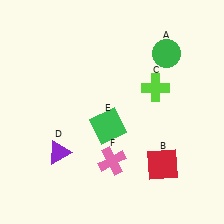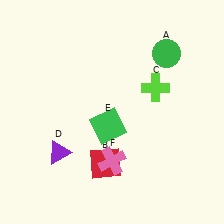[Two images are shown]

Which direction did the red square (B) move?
The red square (B) moved left.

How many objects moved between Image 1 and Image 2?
1 object moved between the two images.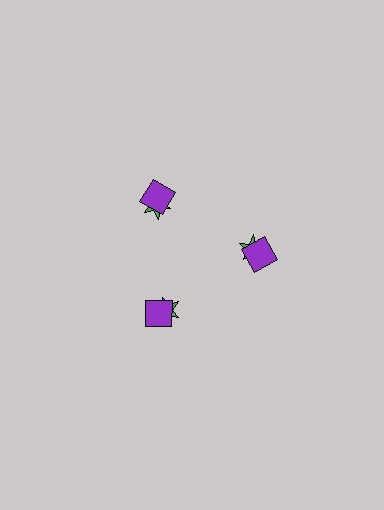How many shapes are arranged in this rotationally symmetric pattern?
There are 6 shapes, arranged in 3 groups of 2.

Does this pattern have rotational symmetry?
Yes, this pattern has 3-fold rotational symmetry. It looks the same after rotating 120 degrees around the center.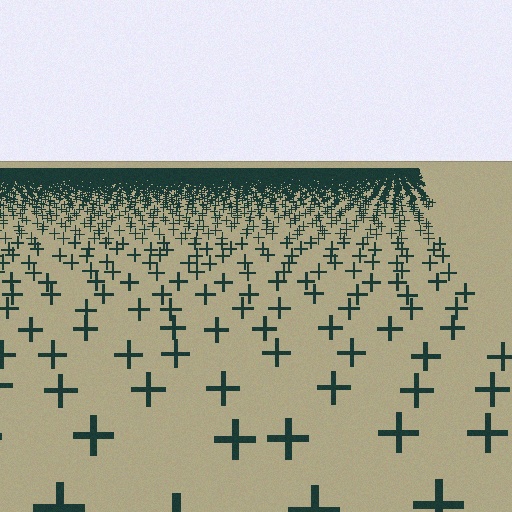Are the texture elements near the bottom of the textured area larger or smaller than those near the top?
Larger. Near the bottom, elements are closer to the viewer and appear at a bigger on-screen size.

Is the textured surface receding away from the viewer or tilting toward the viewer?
The surface is receding away from the viewer. Texture elements get smaller and denser toward the top.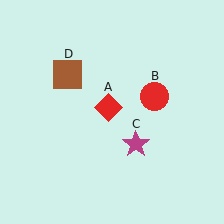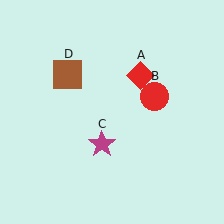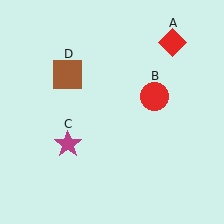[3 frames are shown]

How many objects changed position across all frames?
2 objects changed position: red diamond (object A), magenta star (object C).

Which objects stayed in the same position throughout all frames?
Red circle (object B) and brown square (object D) remained stationary.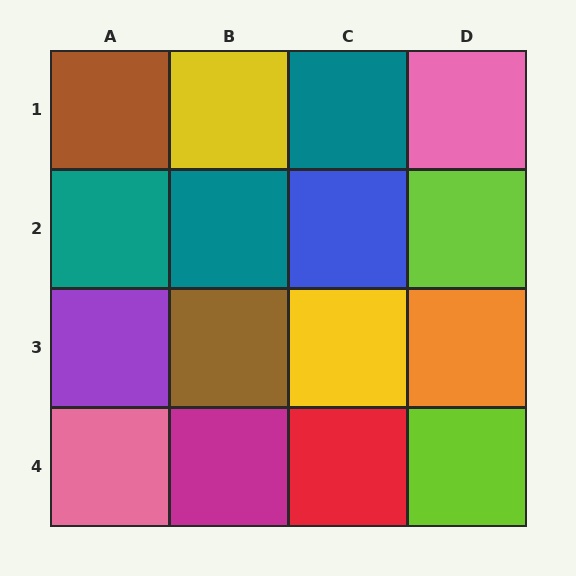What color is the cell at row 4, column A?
Pink.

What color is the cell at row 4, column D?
Lime.